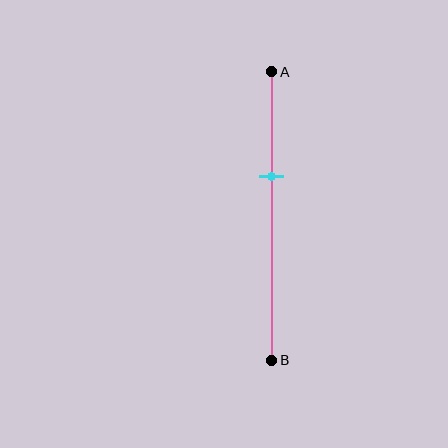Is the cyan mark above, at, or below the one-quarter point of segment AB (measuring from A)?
The cyan mark is below the one-quarter point of segment AB.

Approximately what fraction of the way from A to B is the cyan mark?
The cyan mark is approximately 35% of the way from A to B.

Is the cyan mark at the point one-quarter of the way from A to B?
No, the mark is at about 35% from A, not at the 25% one-quarter point.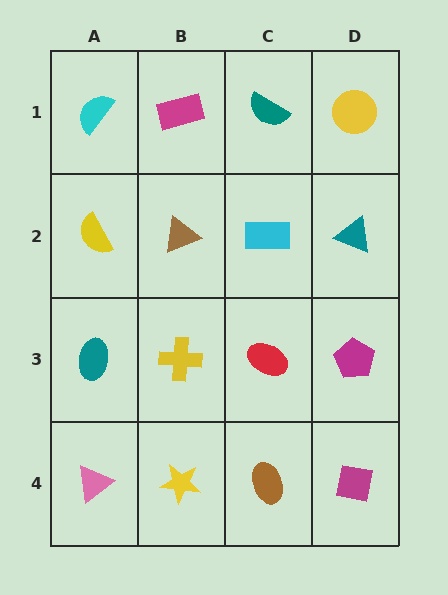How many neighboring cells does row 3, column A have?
3.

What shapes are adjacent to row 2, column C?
A teal semicircle (row 1, column C), a red ellipse (row 3, column C), a brown triangle (row 2, column B), a teal triangle (row 2, column D).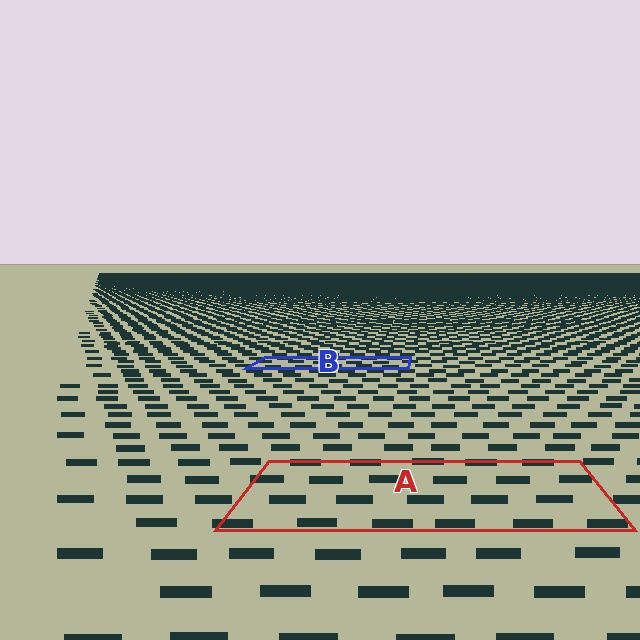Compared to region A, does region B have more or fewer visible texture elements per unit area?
Region B has more texture elements per unit area — they are packed more densely because it is farther away.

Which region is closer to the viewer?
Region A is closer. The texture elements there are larger and more spread out.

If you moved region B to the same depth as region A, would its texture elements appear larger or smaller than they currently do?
They would appear larger. At a closer depth, the same texture elements are projected at a bigger on-screen size.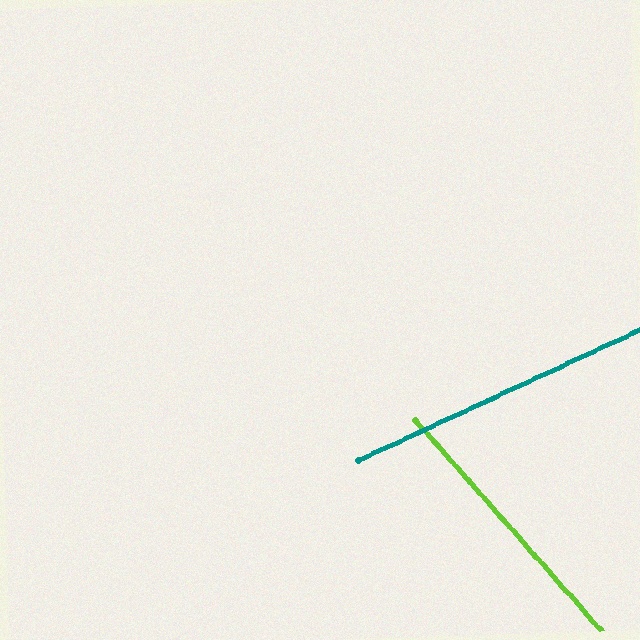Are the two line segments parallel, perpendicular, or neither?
Neither parallel nor perpendicular — they differ by about 73°.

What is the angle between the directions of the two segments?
Approximately 73 degrees.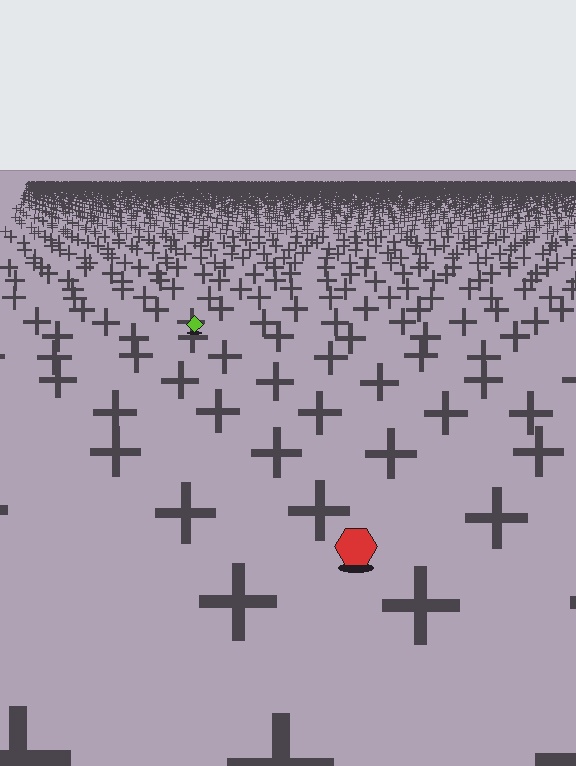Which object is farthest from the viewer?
The lime diamond is farthest from the viewer. It appears smaller and the ground texture around it is denser.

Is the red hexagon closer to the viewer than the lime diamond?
Yes. The red hexagon is closer — you can tell from the texture gradient: the ground texture is coarser near it.